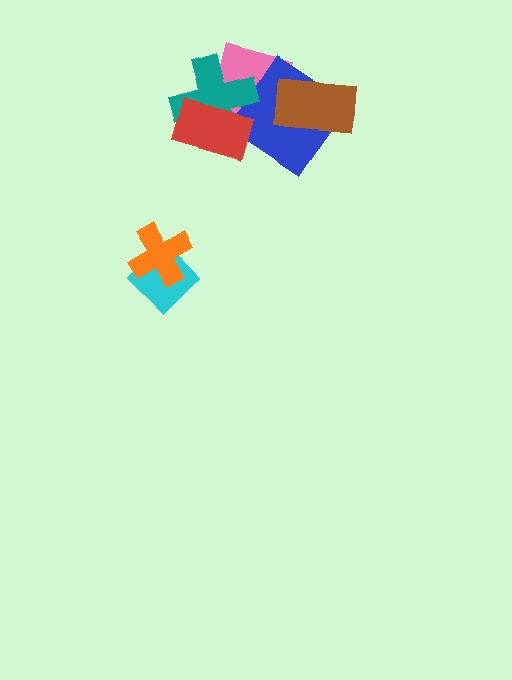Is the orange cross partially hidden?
No, no other shape covers it.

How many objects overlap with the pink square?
3 objects overlap with the pink square.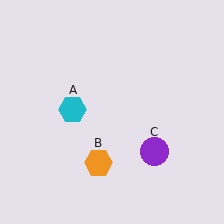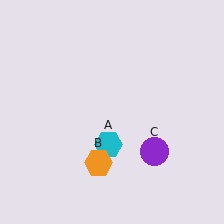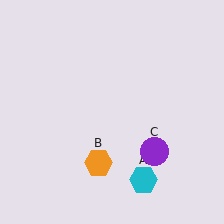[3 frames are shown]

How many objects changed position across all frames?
1 object changed position: cyan hexagon (object A).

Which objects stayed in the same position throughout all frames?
Orange hexagon (object B) and purple circle (object C) remained stationary.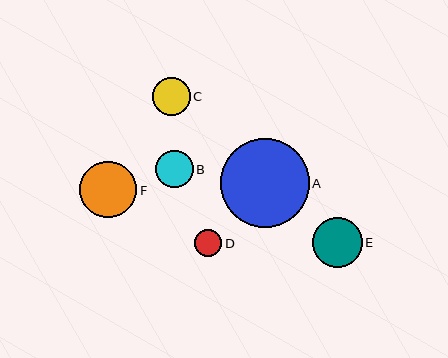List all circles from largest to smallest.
From largest to smallest: A, F, E, B, C, D.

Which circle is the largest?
Circle A is the largest with a size of approximately 89 pixels.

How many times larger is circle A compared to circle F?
Circle A is approximately 1.6 times the size of circle F.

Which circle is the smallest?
Circle D is the smallest with a size of approximately 28 pixels.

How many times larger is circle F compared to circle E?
Circle F is approximately 1.1 times the size of circle E.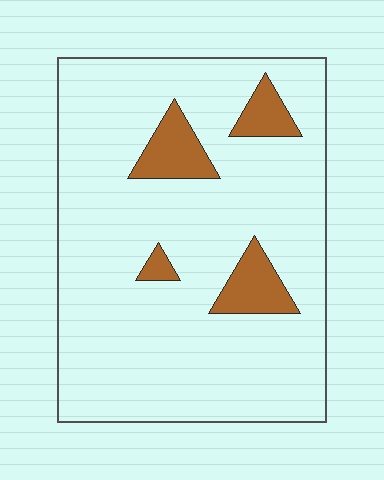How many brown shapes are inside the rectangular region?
4.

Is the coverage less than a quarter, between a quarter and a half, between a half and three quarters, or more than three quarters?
Less than a quarter.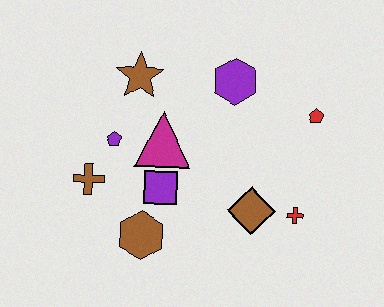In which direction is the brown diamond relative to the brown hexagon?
The brown diamond is to the right of the brown hexagon.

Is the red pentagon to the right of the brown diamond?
Yes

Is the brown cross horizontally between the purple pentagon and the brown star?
No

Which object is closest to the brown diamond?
The red cross is closest to the brown diamond.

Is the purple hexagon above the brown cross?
Yes